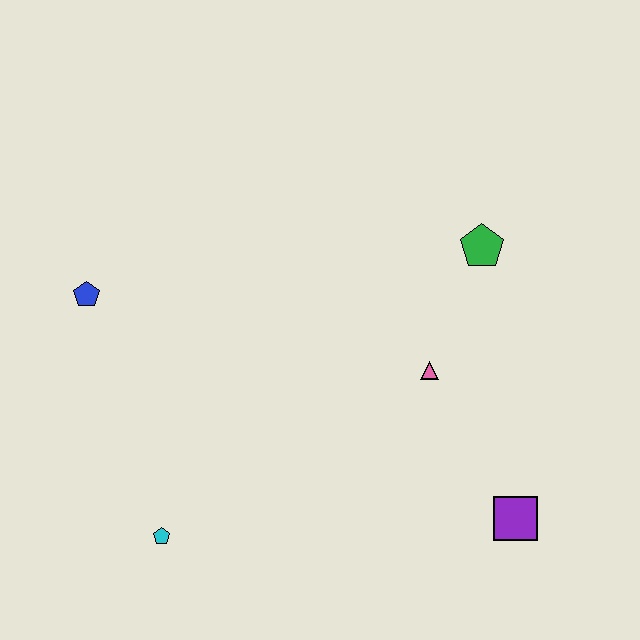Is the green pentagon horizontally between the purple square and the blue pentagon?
Yes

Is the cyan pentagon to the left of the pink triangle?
Yes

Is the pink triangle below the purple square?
No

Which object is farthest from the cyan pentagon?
The green pentagon is farthest from the cyan pentagon.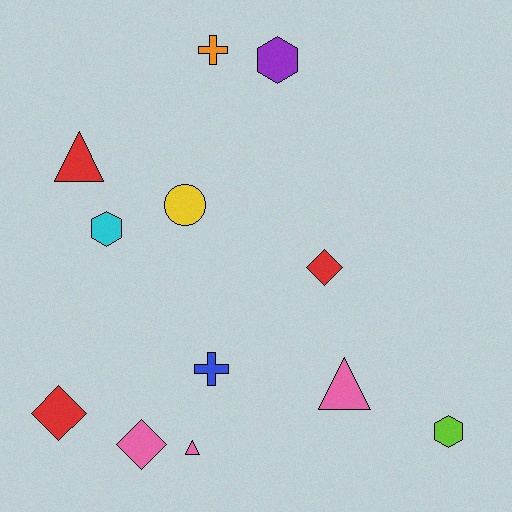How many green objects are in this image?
There are no green objects.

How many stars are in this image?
There are no stars.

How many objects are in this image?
There are 12 objects.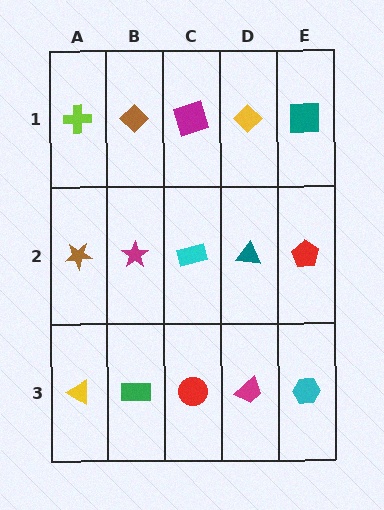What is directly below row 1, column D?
A teal triangle.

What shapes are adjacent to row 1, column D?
A teal triangle (row 2, column D), a magenta square (row 1, column C), a teal square (row 1, column E).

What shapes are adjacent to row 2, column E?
A teal square (row 1, column E), a cyan hexagon (row 3, column E), a teal triangle (row 2, column D).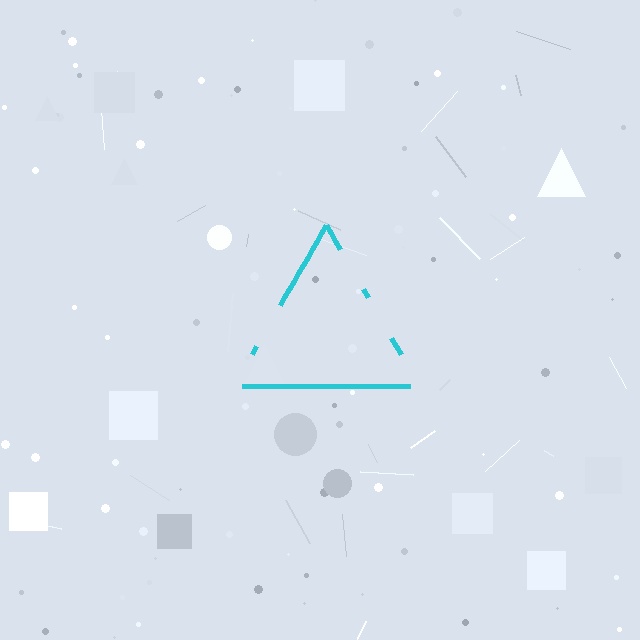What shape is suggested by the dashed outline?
The dashed outline suggests a triangle.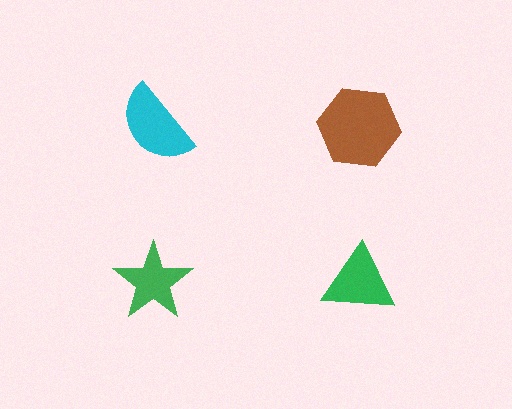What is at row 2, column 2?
A green triangle.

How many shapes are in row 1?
2 shapes.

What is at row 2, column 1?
A green star.